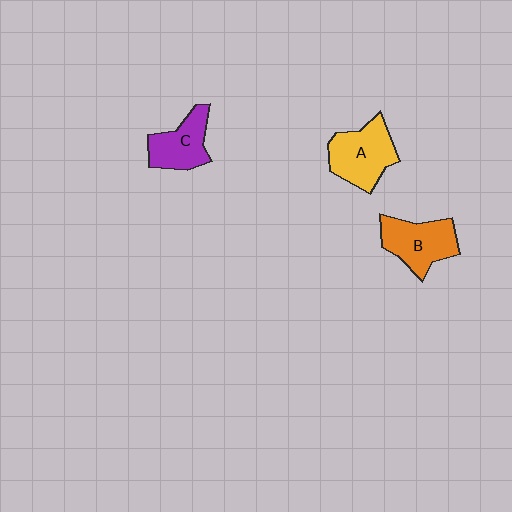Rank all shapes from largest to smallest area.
From largest to smallest: A (yellow), B (orange), C (purple).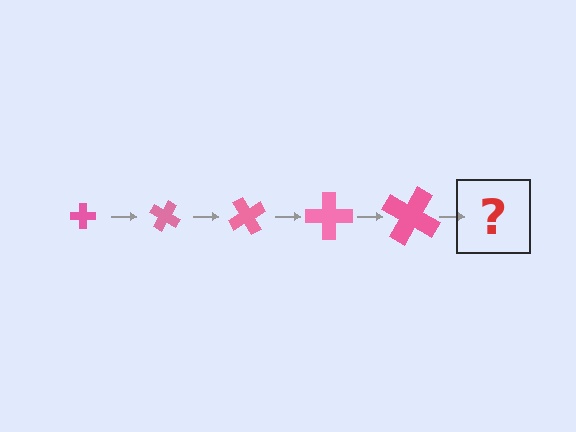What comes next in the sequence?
The next element should be a cross, larger than the previous one and rotated 150 degrees from the start.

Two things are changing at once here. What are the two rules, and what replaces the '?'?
The two rules are that the cross grows larger each step and it rotates 30 degrees each step. The '?' should be a cross, larger than the previous one and rotated 150 degrees from the start.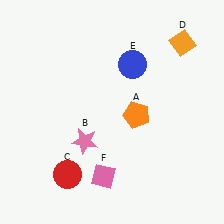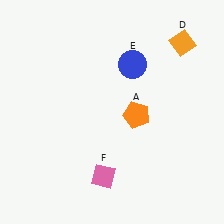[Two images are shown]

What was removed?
The pink star (B), the red circle (C) were removed in Image 2.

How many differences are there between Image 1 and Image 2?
There are 2 differences between the two images.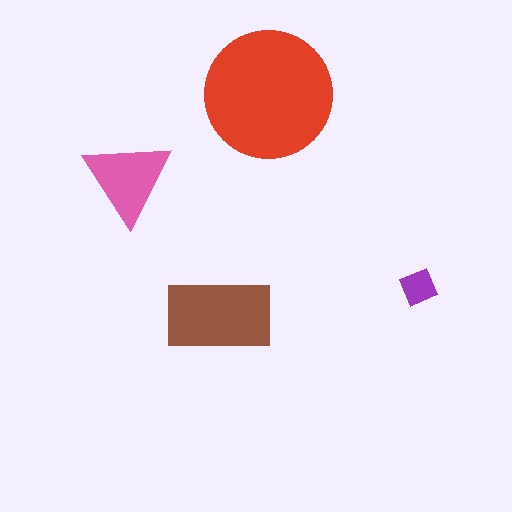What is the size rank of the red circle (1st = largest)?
1st.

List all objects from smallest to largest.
The purple diamond, the pink triangle, the brown rectangle, the red circle.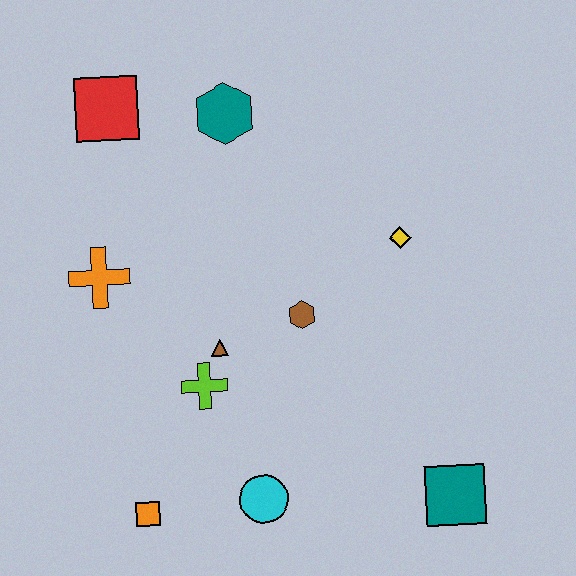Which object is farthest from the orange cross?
The teal square is farthest from the orange cross.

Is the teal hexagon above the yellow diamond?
Yes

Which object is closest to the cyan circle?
The orange square is closest to the cyan circle.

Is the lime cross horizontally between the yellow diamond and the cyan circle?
No